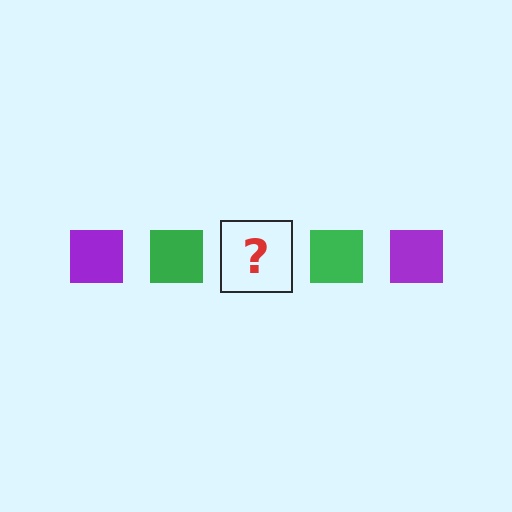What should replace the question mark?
The question mark should be replaced with a purple square.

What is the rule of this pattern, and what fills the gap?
The rule is that the pattern cycles through purple, green squares. The gap should be filled with a purple square.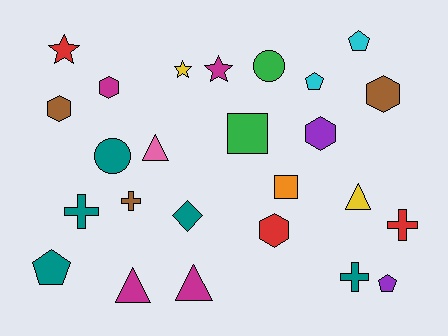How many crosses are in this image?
There are 4 crosses.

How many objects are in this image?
There are 25 objects.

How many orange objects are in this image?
There is 1 orange object.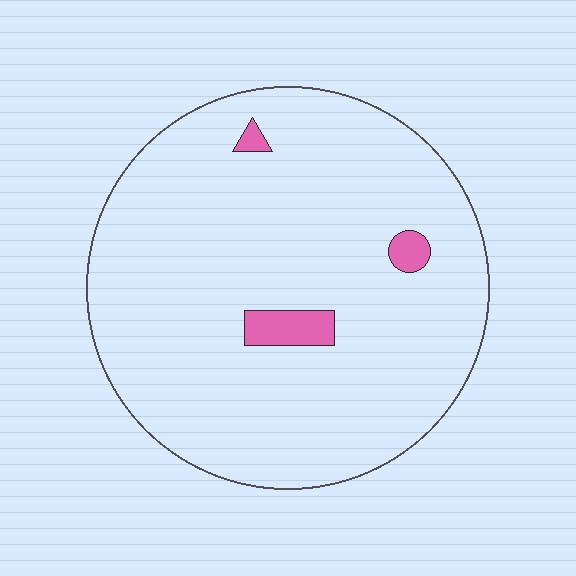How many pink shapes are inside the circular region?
3.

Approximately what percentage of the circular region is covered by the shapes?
Approximately 5%.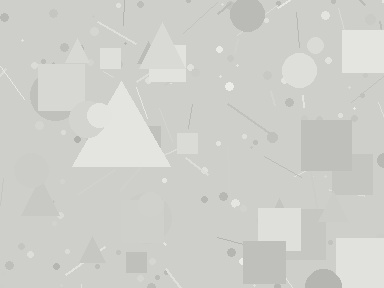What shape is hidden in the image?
A triangle is hidden in the image.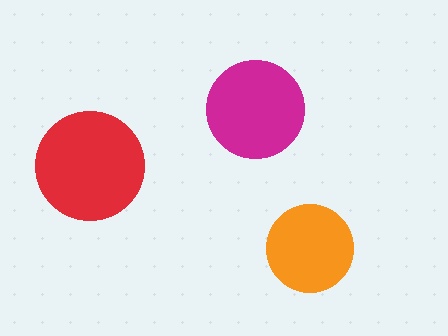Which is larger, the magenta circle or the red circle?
The red one.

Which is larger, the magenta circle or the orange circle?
The magenta one.